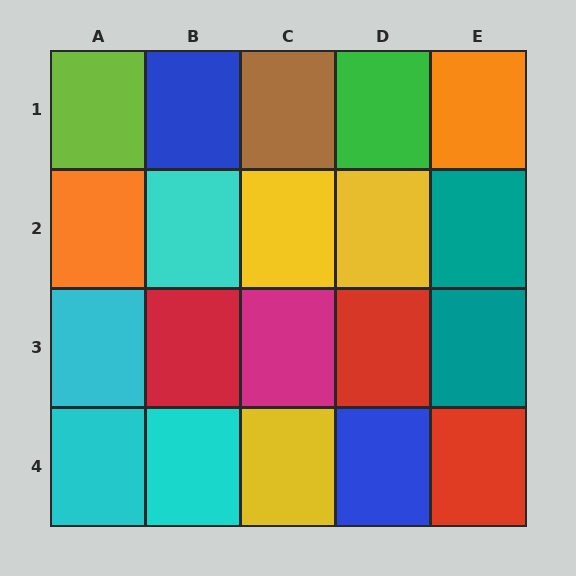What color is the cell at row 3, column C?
Magenta.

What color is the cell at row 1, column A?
Lime.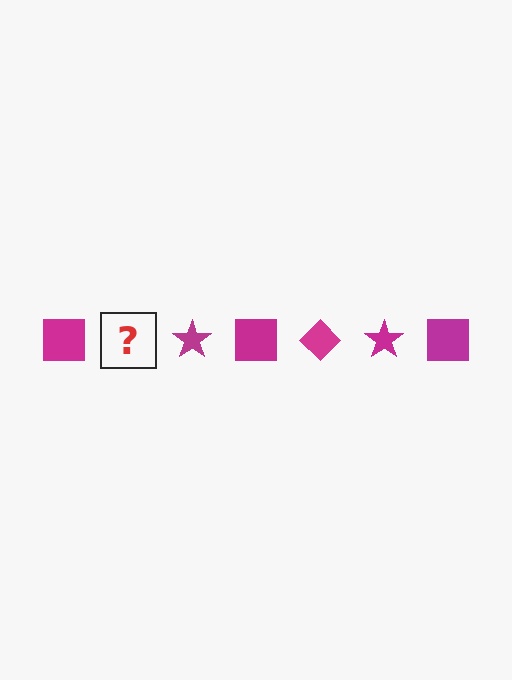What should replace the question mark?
The question mark should be replaced with a magenta diamond.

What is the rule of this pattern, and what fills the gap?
The rule is that the pattern cycles through square, diamond, star shapes in magenta. The gap should be filled with a magenta diamond.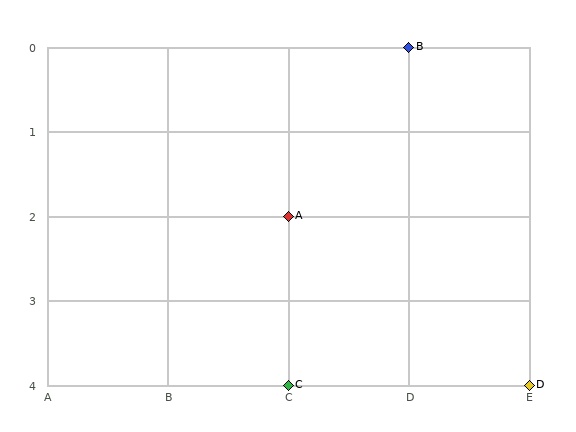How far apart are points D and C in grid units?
Points D and C are 2 columns apart.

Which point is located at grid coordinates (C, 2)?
Point A is at (C, 2).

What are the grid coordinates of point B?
Point B is at grid coordinates (D, 0).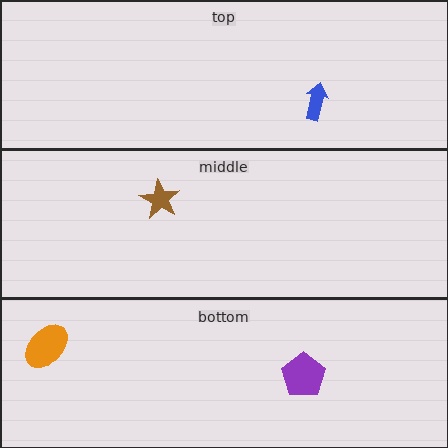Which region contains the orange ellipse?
The bottom region.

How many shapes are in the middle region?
1.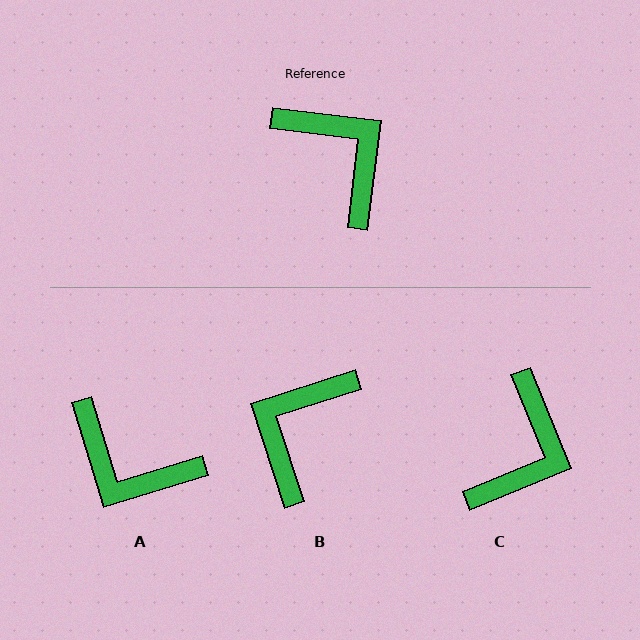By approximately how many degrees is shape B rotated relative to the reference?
Approximately 115 degrees counter-clockwise.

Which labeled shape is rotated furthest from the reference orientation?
A, about 156 degrees away.